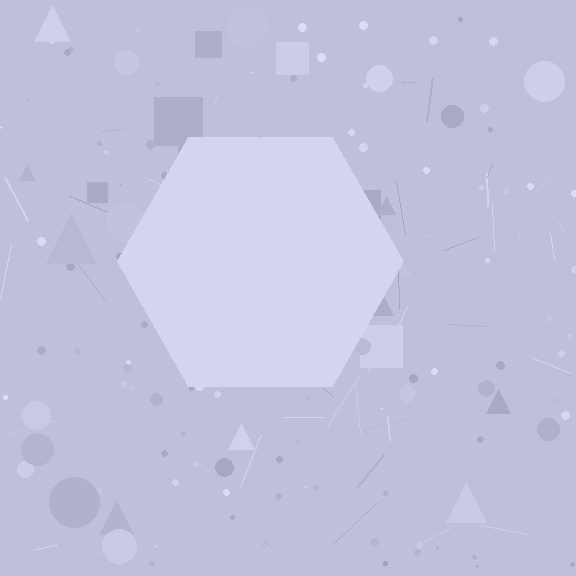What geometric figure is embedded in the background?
A hexagon is embedded in the background.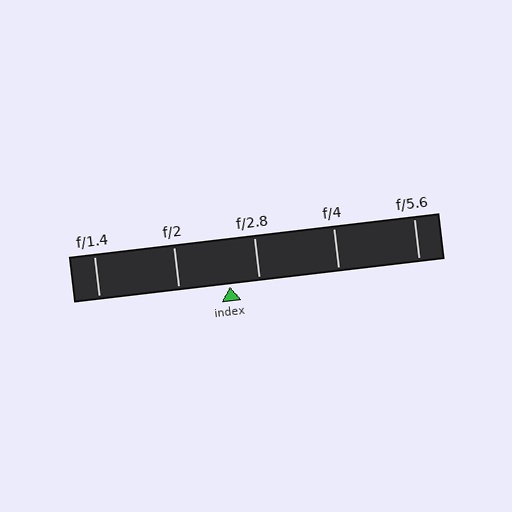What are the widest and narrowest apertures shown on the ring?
The widest aperture shown is f/1.4 and the narrowest is f/5.6.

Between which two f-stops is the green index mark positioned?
The index mark is between f/2 and f/2.8.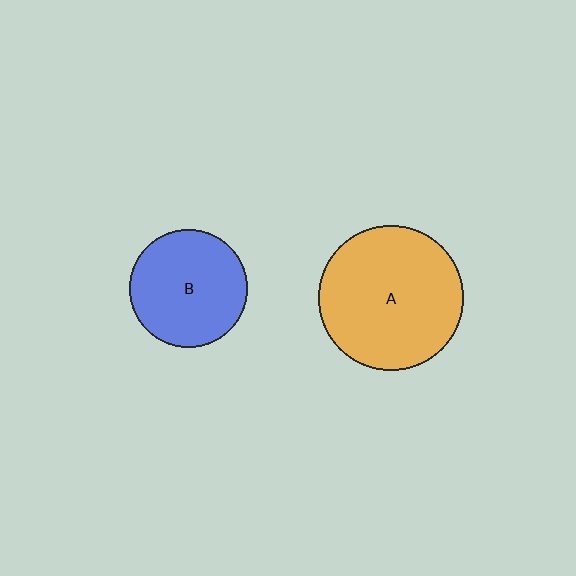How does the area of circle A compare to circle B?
Approximately 1.5 times.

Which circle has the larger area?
Circle A (orange).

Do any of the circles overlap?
No, none of the circles overlap.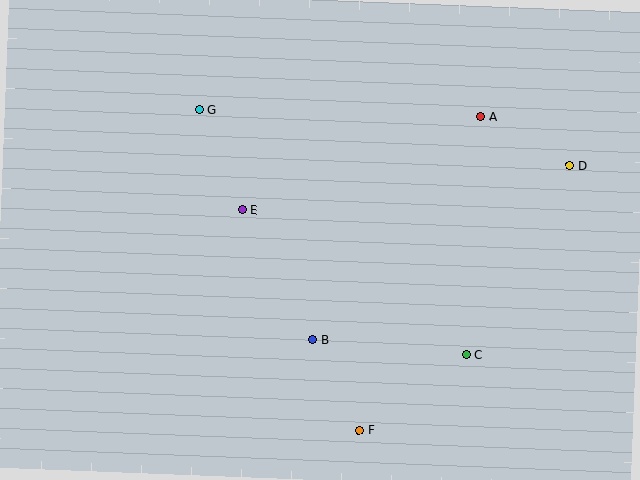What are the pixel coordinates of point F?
Point F is at (359, 430).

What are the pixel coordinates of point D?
Point D is at (570, 165).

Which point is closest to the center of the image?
Point E at (242, 210) is closest to the center.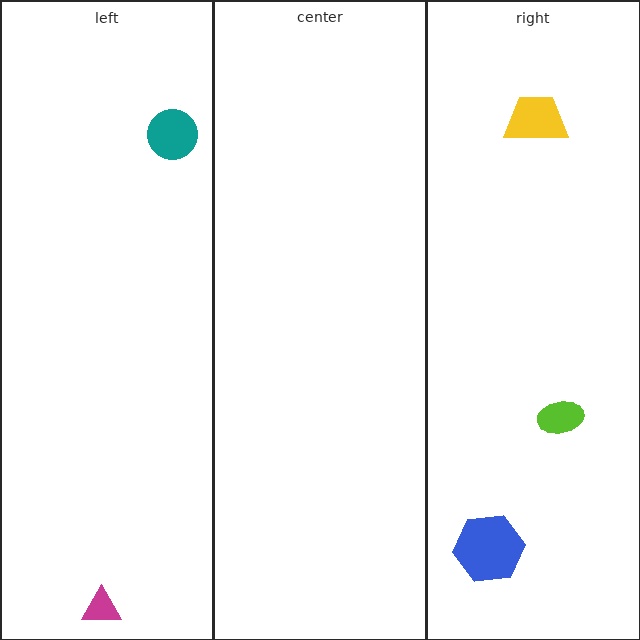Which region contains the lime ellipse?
The right region.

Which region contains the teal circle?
The left region.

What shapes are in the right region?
The yellow trapezoid, the blue hexagon, the lime ellipse.